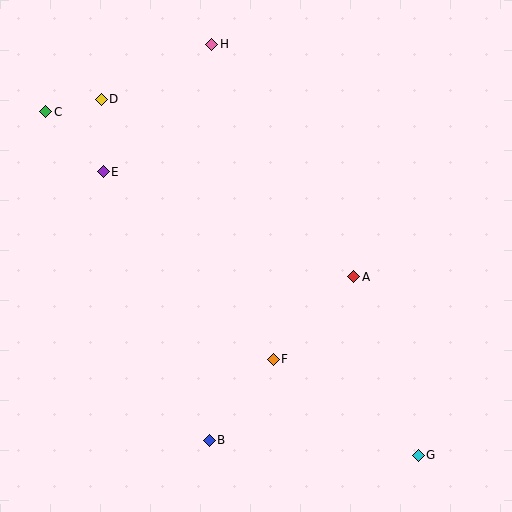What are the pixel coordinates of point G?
Point G is at (418, 455).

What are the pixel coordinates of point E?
Point E is at (103, 172).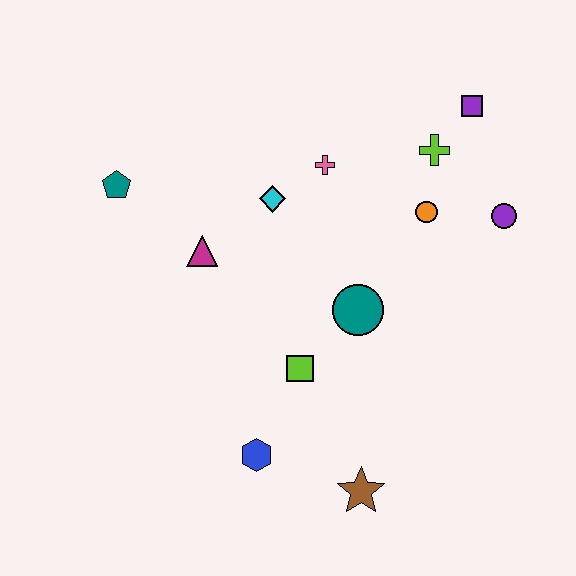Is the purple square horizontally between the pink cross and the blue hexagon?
No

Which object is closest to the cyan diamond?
The pink cross is closest to the cyan diamond.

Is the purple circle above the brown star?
Yes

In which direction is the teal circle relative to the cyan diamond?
The teal circle is below the cyan diamond.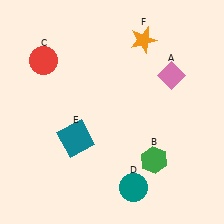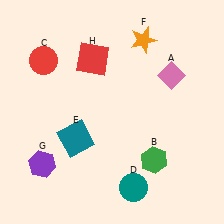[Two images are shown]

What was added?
A purple hexagon (G), a red square (H) were added in Image 2.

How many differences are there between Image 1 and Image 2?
There are 2 differences between the two images.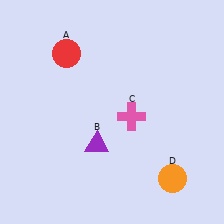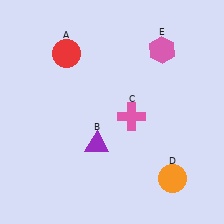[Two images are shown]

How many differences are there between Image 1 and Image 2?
There is 1 difference between the two images.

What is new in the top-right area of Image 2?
A pink hexagon (E) was added in the top-right area of Image 2.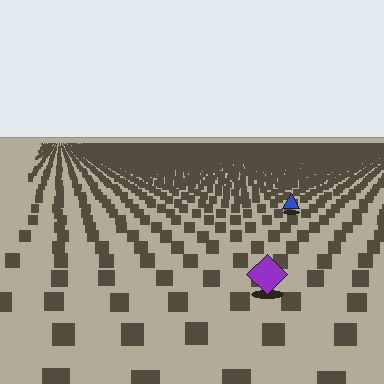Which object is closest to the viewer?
The purple diamond is closest. The texture marks near it are larger and more spread out.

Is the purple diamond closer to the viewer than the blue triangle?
Yes. The purple diamond is closer — you can tell from the texture gradient: the ground texture is coarser near it.